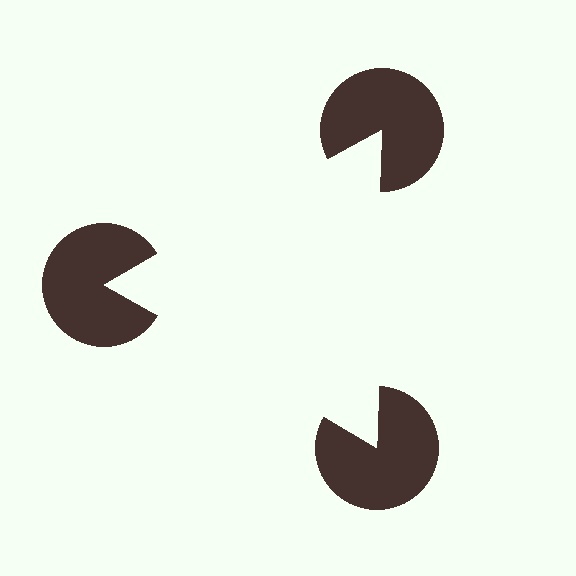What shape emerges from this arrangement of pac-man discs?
An illusory triangle — its edges are inferred from the aligned wedge cuts in the pac-man discs, not physically drawn.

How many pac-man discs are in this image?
There are 3 — one at each vertex of the illusory triangle.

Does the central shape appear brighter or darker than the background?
It typically appears slightly brighter than the background, even though no actual brightness change is drawn.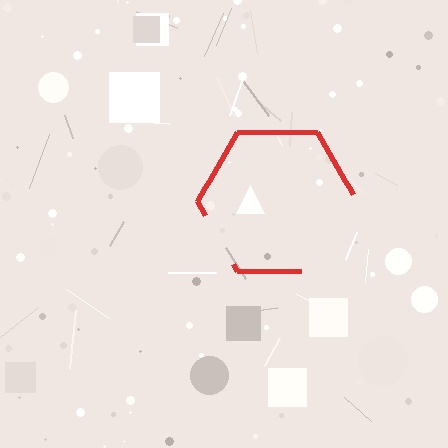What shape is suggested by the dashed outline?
The dashed outline suggests a hexagon.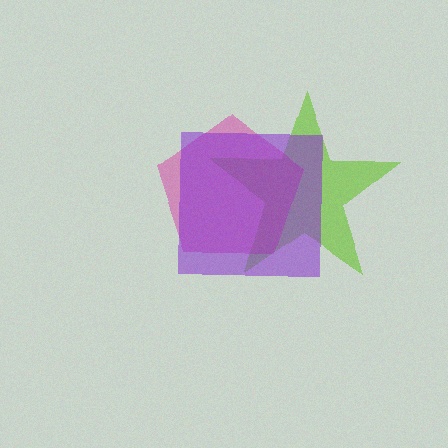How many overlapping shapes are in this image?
There are 3 overlapping shapes in the image.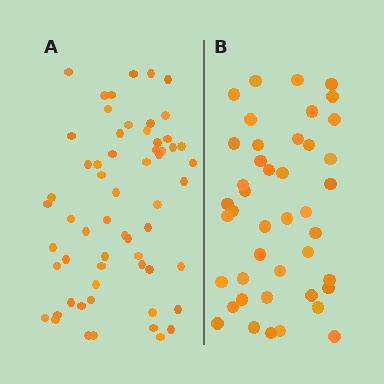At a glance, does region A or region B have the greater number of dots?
Region A (the left region) has more dots.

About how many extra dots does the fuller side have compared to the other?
Region A has approximately 15 more dots than region B.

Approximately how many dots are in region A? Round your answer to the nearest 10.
About 60 dots.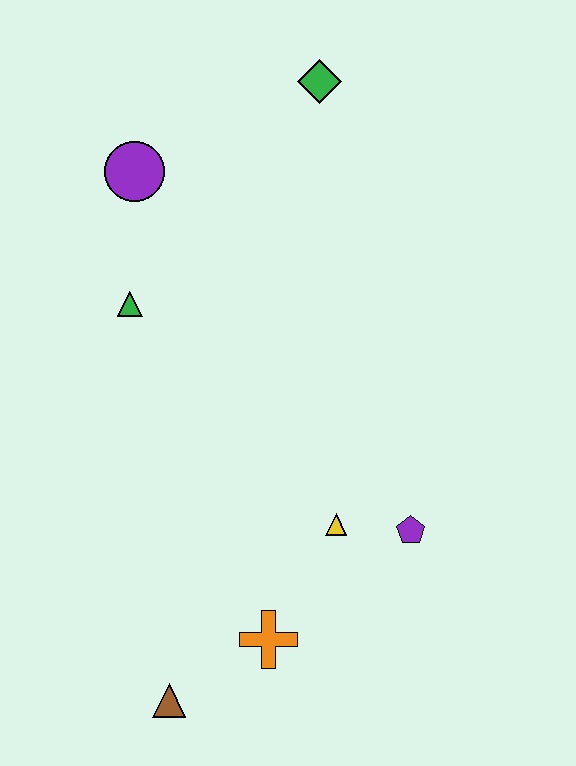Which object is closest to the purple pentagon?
The yellow triangle is closest to the purple pentagon.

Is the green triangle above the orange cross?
Yes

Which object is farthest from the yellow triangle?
The green diamond is farthest from the yellow triangle.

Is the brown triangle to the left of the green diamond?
Yes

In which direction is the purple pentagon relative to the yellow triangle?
The purple pentagon is to the right of the yellow triangle.